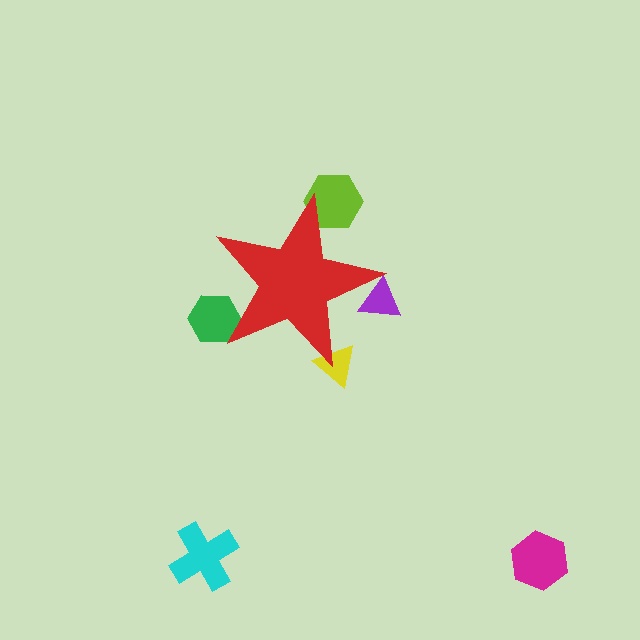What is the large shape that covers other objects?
A red star.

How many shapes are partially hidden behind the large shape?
4 shapes are partially hidden.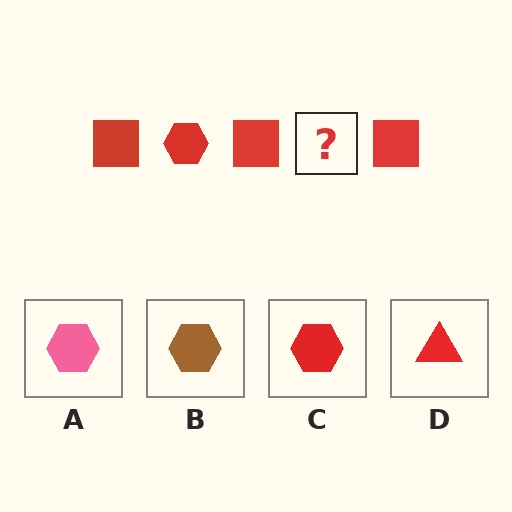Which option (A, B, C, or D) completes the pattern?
C.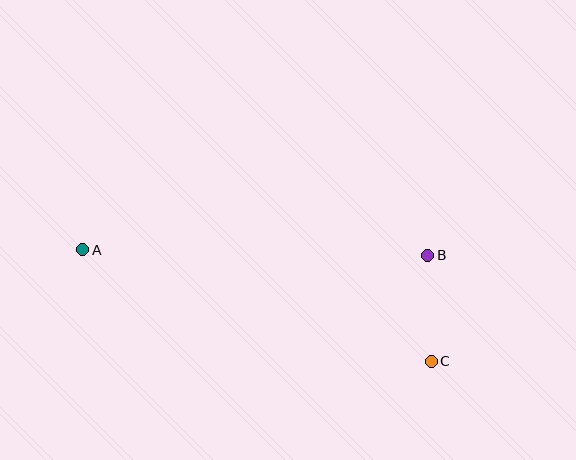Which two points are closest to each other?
Points B and C are closest to each other.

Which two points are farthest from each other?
Points A and C are farthest from each other.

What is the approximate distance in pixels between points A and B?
The distance between A and B is approximately 345 pixels.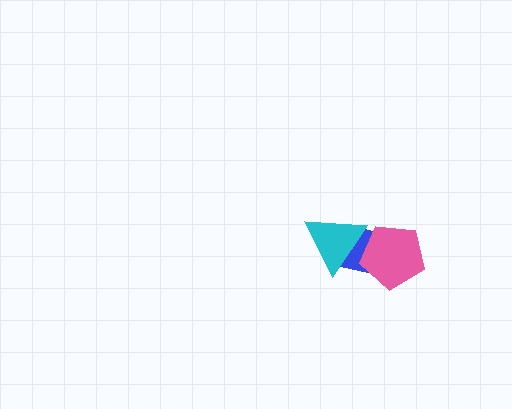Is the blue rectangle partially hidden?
Yes, it is partially covered by another shape.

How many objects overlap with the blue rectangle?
2 objects overlap with the blue rectangle.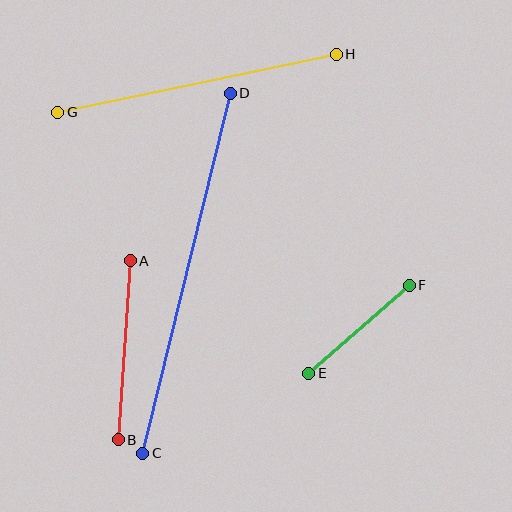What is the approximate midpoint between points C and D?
The midpoint is at approximately (187, 273) pixels.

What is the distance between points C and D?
The distance is approximately 371 pixels.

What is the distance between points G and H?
The distance is approximately 284 pixels.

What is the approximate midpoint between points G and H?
The midpoint is at approximately (197, 83) pixels.